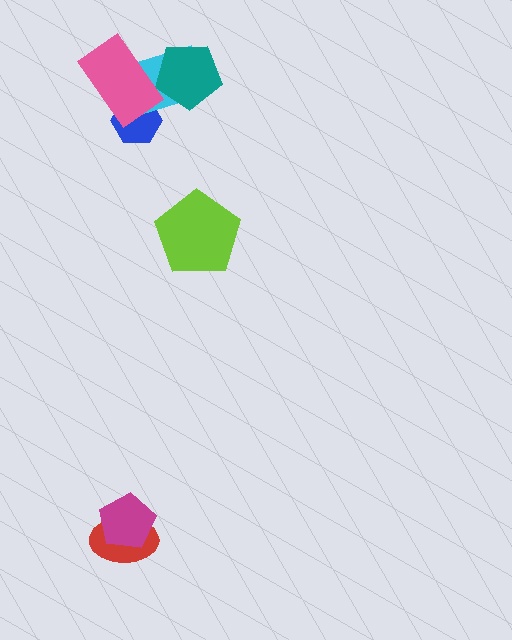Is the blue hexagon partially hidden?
Yes, it is partially covered by another shape.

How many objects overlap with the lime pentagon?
0 objects overlap with the lime pentagon.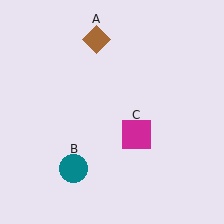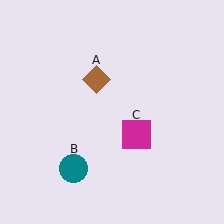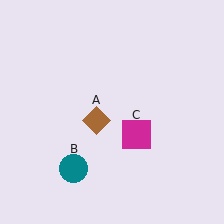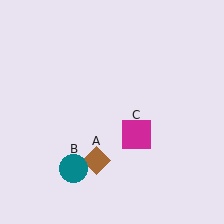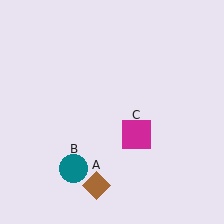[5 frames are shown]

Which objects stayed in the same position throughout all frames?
Teal circle (object B) and magenta square (object C) remained stationary.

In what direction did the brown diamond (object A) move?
The brown diamond (object A) moved down.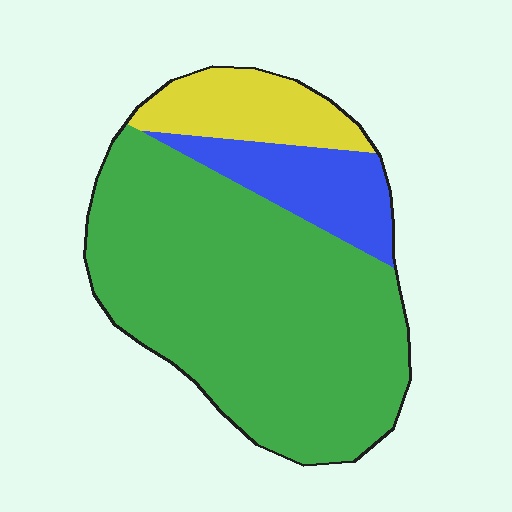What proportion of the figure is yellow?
Yellow covers 14% of the figure.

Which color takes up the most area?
Green, at roughly 70%.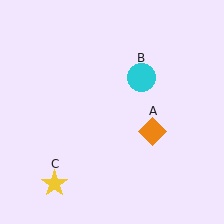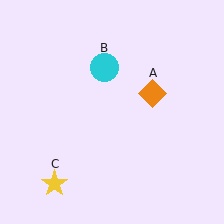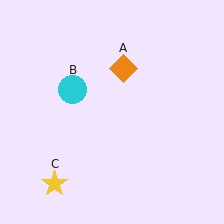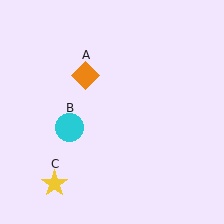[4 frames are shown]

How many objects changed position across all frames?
2 objects changed position: orange diamond (object A), cyan circle (object B).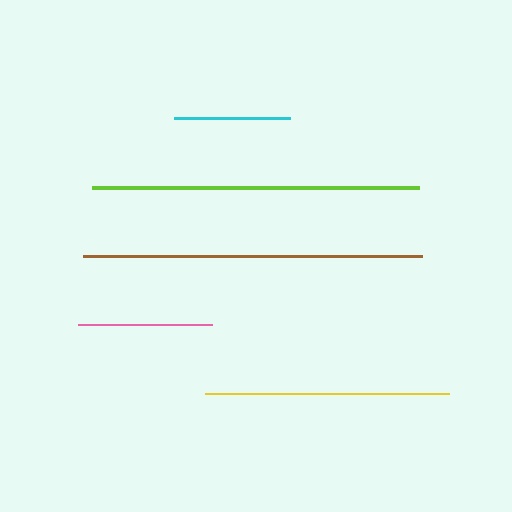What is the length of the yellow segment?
The yellow segment is approximately 244 pixels long.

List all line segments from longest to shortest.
From longest to shortest: brown, lime, yellow, pink, cyan.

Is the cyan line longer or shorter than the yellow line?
The yellow line is longer than the cyan line.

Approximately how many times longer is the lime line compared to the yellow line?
The lime line is approximately 1.3 times the length of the yellow line.